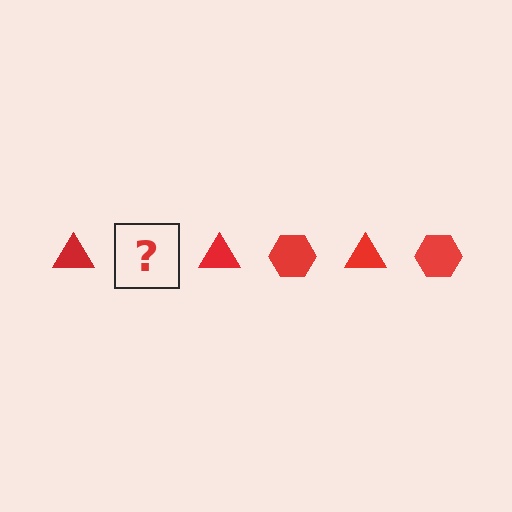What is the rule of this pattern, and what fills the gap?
The rule is that the pattern cycles through triangle, hexagon shapes in red. The gap should be filled with a red hexagon.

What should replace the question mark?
The question mark should be replaced with a red hexagon.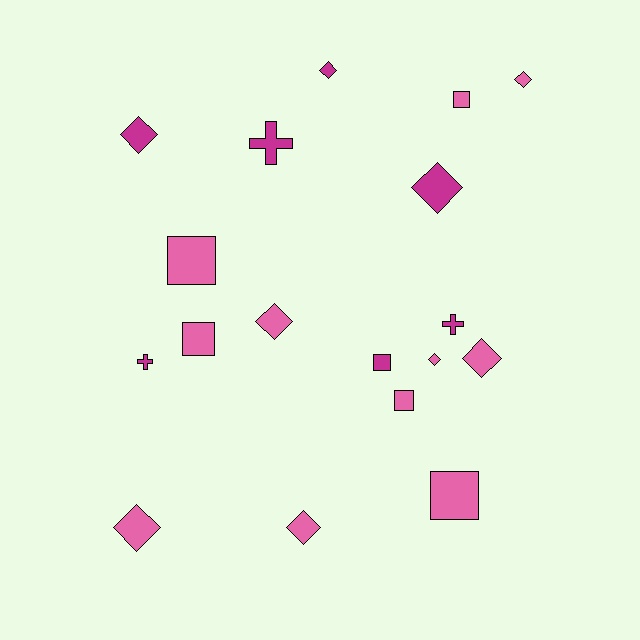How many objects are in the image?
There are 18 objects.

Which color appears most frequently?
Pink, with 11 objects.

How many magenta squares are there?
There is 1 magenta square.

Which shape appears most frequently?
Diamond, with 9 objects.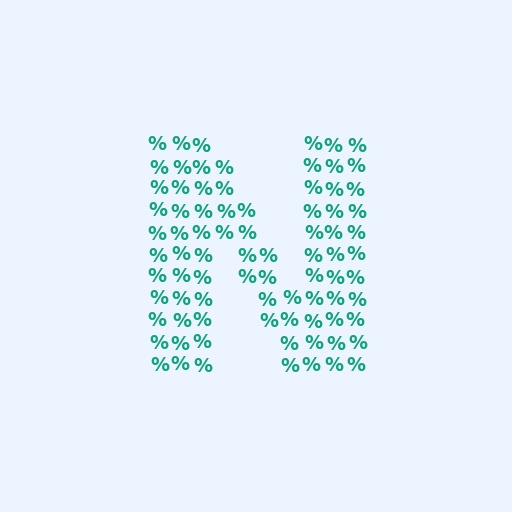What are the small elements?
The small elements are percent signs.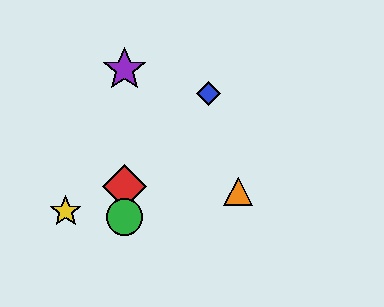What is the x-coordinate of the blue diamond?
The blue diamond is at x≈209.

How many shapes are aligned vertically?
3 shapes (the red diamond, the green circle, the purple star) are aligned vertically.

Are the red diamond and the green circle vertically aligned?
Yes, both are at x≈124.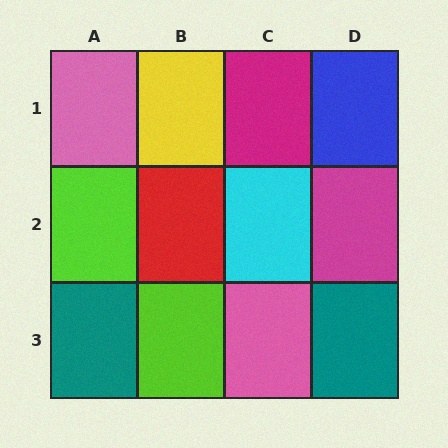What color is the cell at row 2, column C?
Cyan.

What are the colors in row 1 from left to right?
Pink, yellow, magenta, blue.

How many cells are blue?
1 cell is blue.